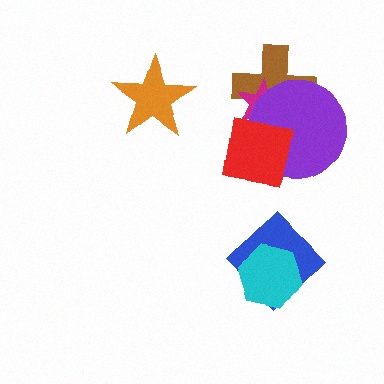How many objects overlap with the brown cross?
3 objects overlap with the brown cross.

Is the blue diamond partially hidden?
Yes, it is partially covered by another shape.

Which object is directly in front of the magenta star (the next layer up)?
The purple circle is directly in front of the magenta star.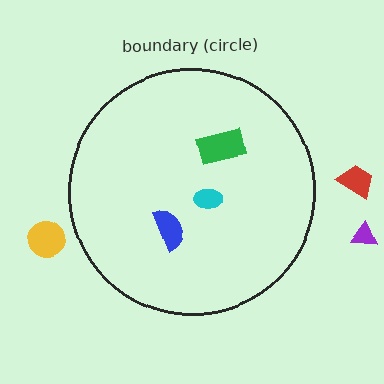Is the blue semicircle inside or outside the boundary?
Inside.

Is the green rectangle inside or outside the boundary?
Inside.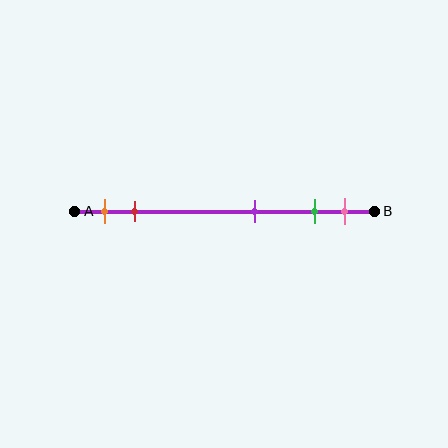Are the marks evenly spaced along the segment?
No, the marks are not evenly spaced.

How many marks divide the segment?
There are 5 marks dividing the segment.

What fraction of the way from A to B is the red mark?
The red mark is approximately 20% (0.2) of the way from A to B.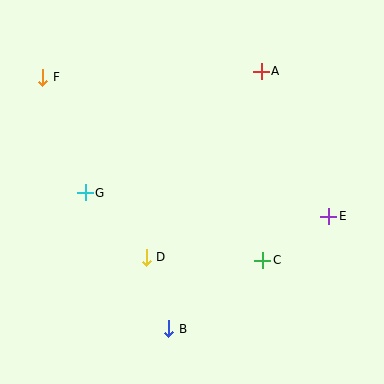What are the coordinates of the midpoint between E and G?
The midpoint between E and G is at (207, 205).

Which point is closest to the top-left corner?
Point F is closest to the top-left corner.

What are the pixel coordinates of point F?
Point F is at (43, 77).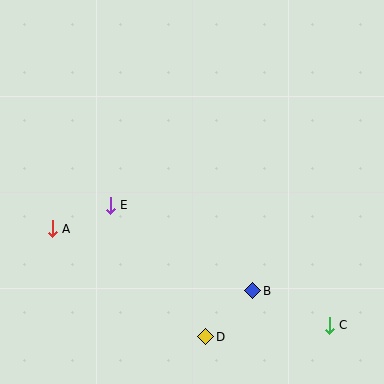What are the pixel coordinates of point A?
Point A is at (52, 229).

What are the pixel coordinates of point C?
Point C is at (329, 325).